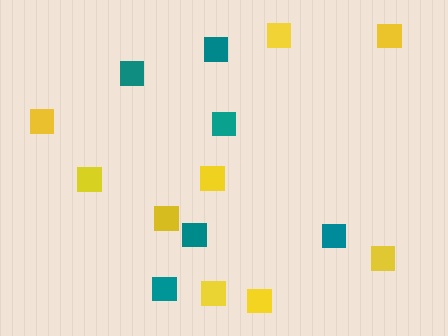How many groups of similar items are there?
There are 2 groups: one group of teal squares (6) and one group of yellow squares (9).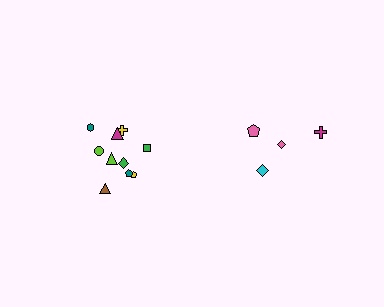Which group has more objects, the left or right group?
The left group.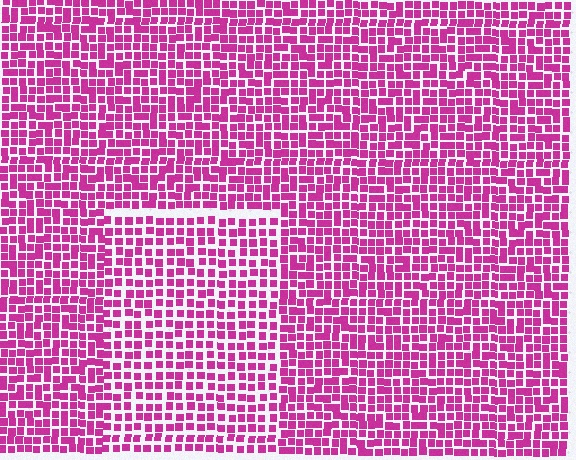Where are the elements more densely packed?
The elements are more densely packed outside the rectangle boundary.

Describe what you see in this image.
The image contains small magenta elements arranged at two different densities. A rectangle-shaped region is visible where the elements are less densely packed than the surrounding area.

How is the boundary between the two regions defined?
The boundary is defined by a change in element density (approximately 1.4x ratio). All elements are the same color, size, and shape.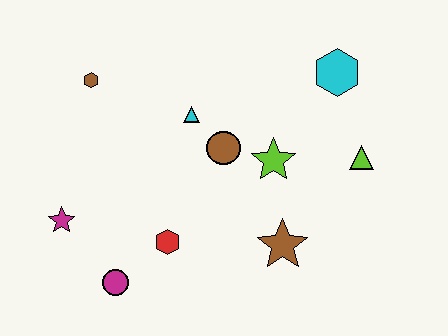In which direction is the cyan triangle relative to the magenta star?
The cyan triangle is to the right of the magenta star.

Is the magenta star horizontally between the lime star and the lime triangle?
No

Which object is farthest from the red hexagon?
The cyan hexagon is farthest from the red hexagon.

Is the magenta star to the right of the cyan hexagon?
No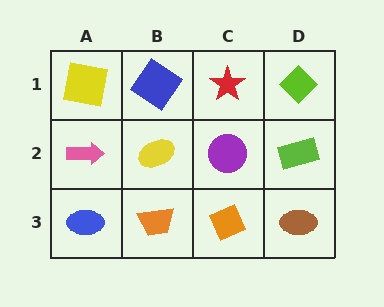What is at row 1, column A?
A yellow square.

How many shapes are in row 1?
4 shapes.